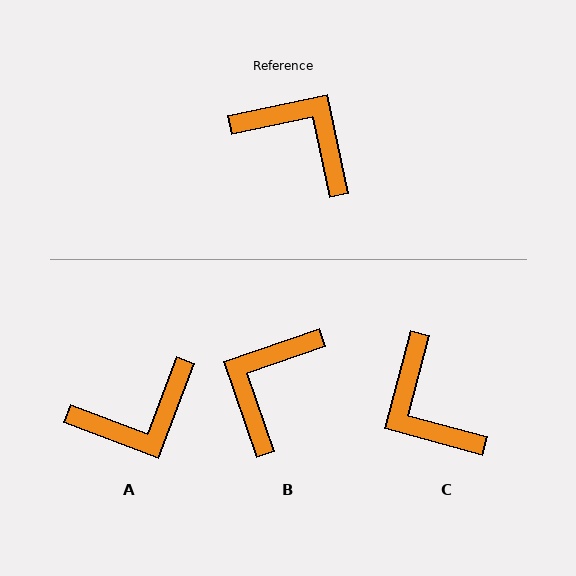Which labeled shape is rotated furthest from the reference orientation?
C, about 153 degrees away.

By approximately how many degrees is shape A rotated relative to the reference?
Approximately 123 degrees clockwise.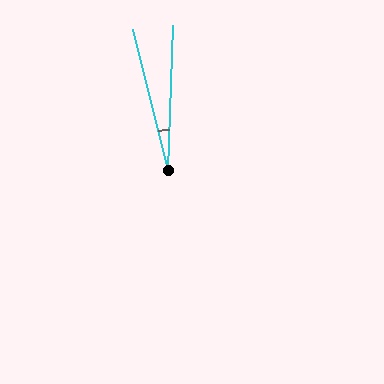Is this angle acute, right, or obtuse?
It is acute.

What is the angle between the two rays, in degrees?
Approximately 16 degrees.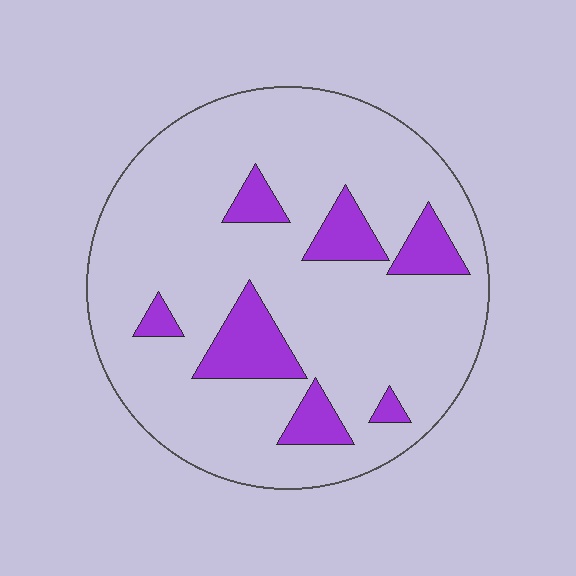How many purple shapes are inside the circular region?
7.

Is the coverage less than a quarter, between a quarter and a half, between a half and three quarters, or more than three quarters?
Less than a quarter.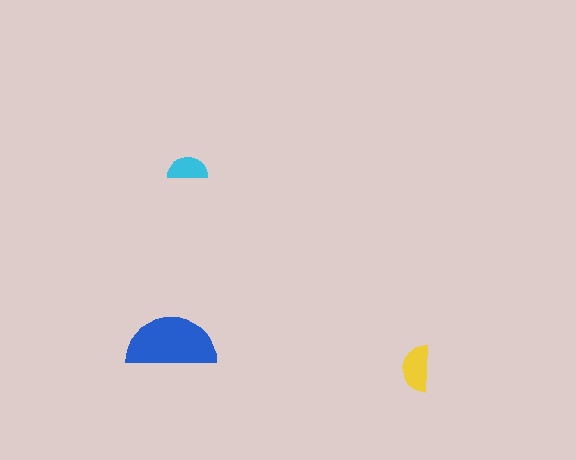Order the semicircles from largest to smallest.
the blue one, the yellow one, the cyan one.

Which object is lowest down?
The yellow semicircle is bottommost.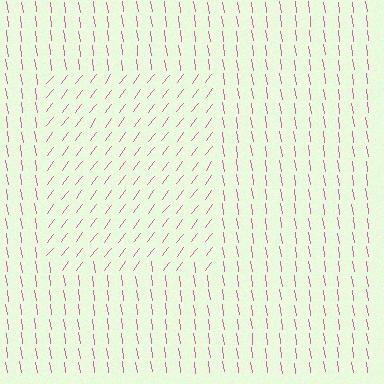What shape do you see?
I see a rectangle.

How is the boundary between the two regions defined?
The boundary is defined purely by a change in line orientation (approximately 45 degrees difference). All lines are the same color and thickness.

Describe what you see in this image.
The image is filled with small pink line segments. A rectangle region in the image has lines oriented differently from the surrounding lines, creating a visible texture boundary.